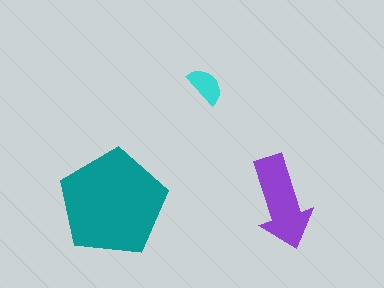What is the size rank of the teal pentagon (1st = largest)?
1st.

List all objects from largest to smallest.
The teal pentagon, the purple arrow, the cyan semicircle.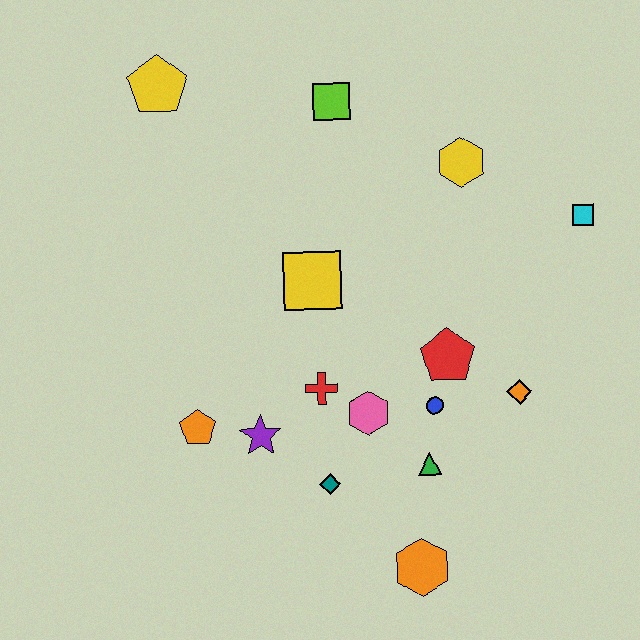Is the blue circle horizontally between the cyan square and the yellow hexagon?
No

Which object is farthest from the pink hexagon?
The yellow pentagon is farthest from the pink hexagon.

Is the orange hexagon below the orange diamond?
Yes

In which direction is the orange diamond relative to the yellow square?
The orange diamond is to the right of the yellow square.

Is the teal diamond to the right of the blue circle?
No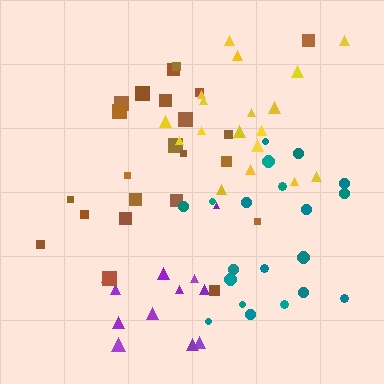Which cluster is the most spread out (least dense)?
Teal.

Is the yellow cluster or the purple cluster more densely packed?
Purple.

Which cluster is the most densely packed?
Purple.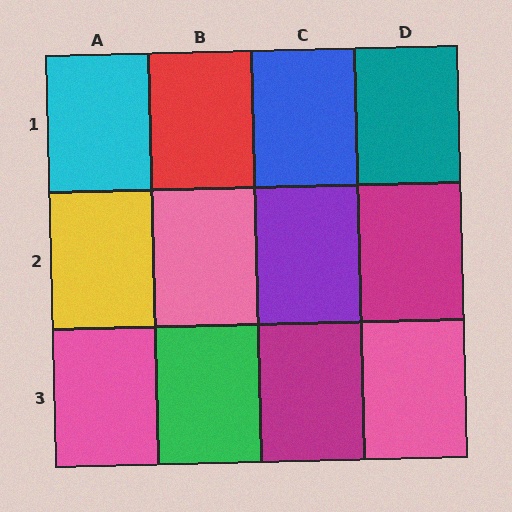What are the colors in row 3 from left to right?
Pink, green, magenta, pink.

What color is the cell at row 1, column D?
Teal.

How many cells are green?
1 cell is green.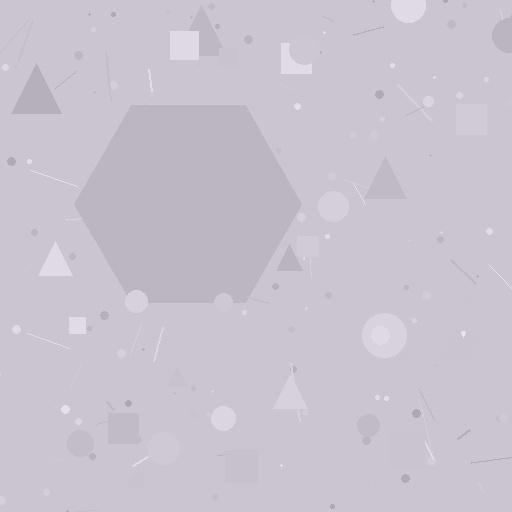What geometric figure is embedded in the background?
A hexagon is embedded in the background.